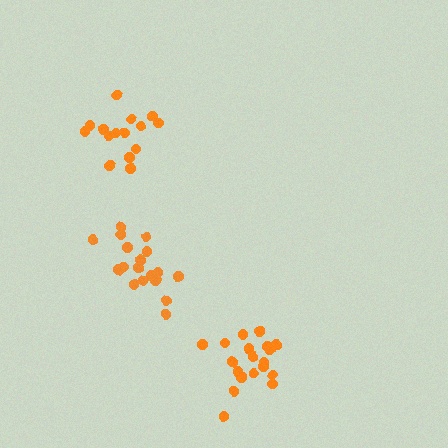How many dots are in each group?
Group 1: 19 dots, Group 2: 18 dots, Group 3: 15 dots (52 total).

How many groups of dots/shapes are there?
There are 3 groups.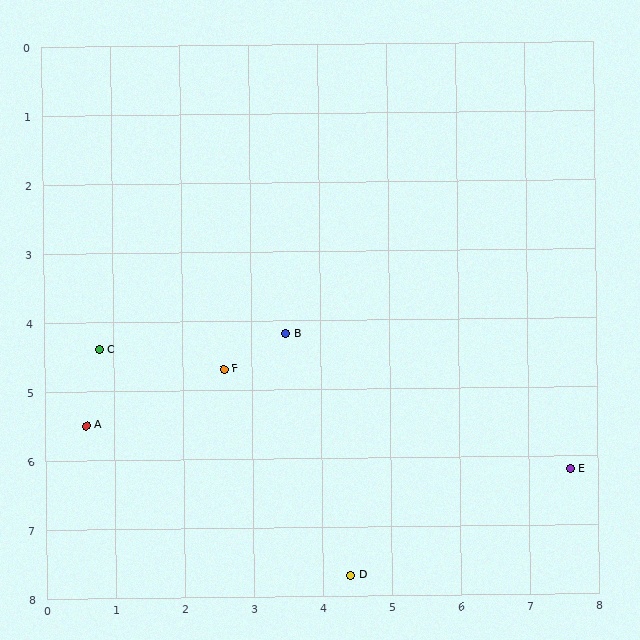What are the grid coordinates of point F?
Point F is at approximately (2.6, 4.7).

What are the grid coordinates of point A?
Point A is at approximately (0.6, 5.5).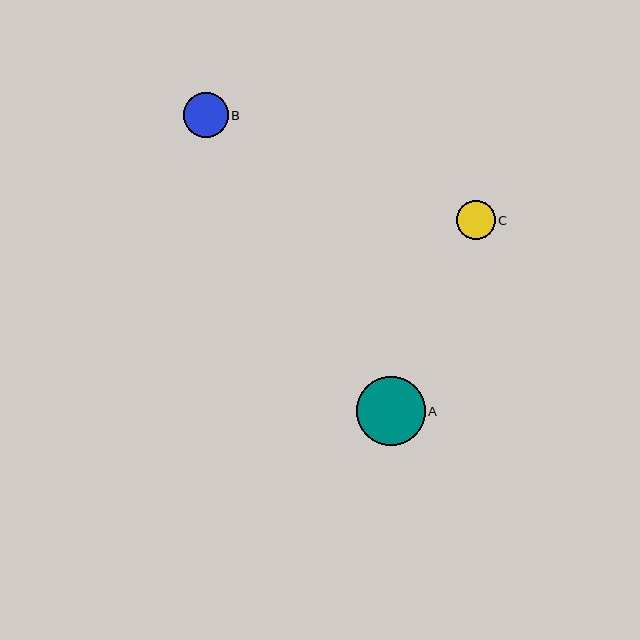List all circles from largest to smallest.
From largest to smallest: A, B, C.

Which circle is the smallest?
Circle C is the smallest with a size of approximately 38 pixels.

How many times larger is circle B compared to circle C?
Circle B is approximately 1.2 times the size of circle C.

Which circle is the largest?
Circle A is the largest with a size of approximately 69 pixels.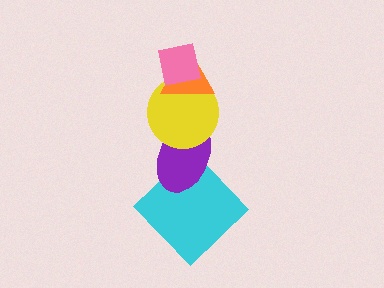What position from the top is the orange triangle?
The orange triangle is 2nd from the top.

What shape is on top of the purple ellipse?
The yellow circle is on top of the purple ellipse.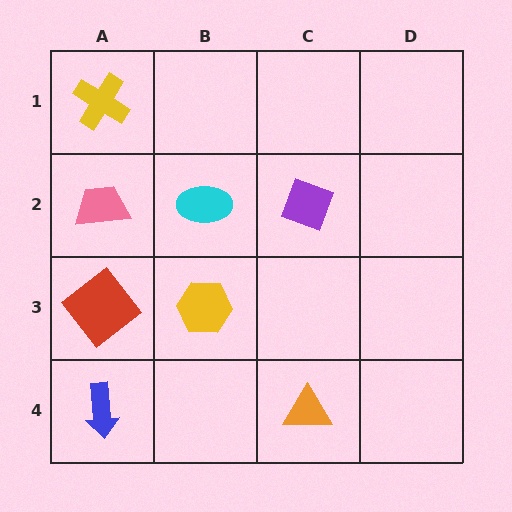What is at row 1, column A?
A yellow cross.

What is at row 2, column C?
A purple diamond.